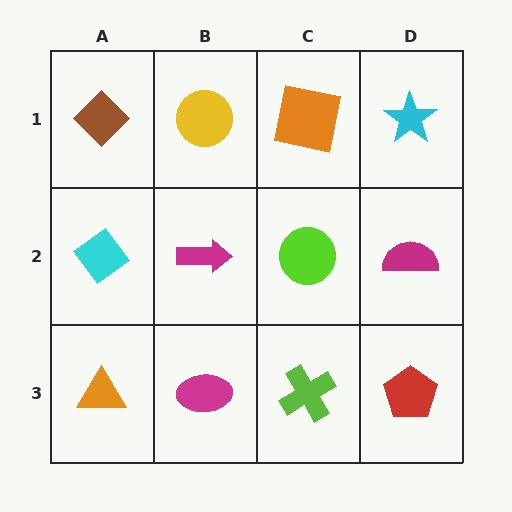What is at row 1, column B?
A yellow circle.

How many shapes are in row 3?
4 shapes.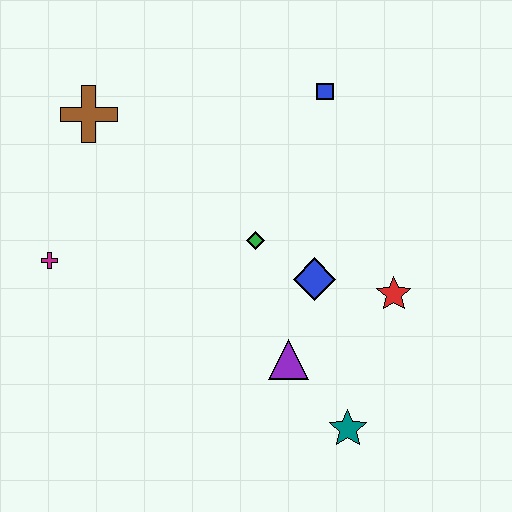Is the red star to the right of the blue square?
Yes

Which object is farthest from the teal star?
The brown cross is farthest from the teal star.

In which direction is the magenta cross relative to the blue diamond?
The magenta cross is to the left of the blue diamond.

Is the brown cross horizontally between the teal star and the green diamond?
No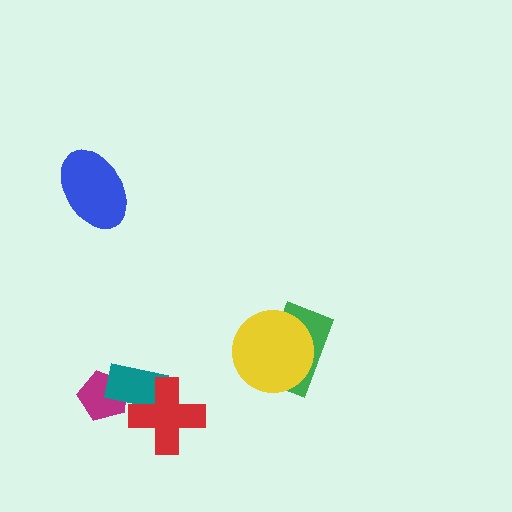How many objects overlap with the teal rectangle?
2 objects overlap with the teal rectangle.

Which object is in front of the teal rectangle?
The red cross is in front of the teal rectangle.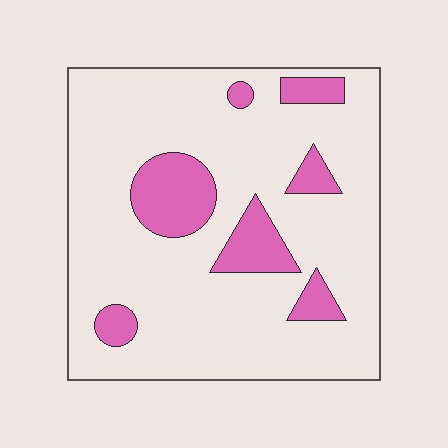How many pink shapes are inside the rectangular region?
7.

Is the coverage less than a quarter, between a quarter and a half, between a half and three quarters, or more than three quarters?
Less than a quarter.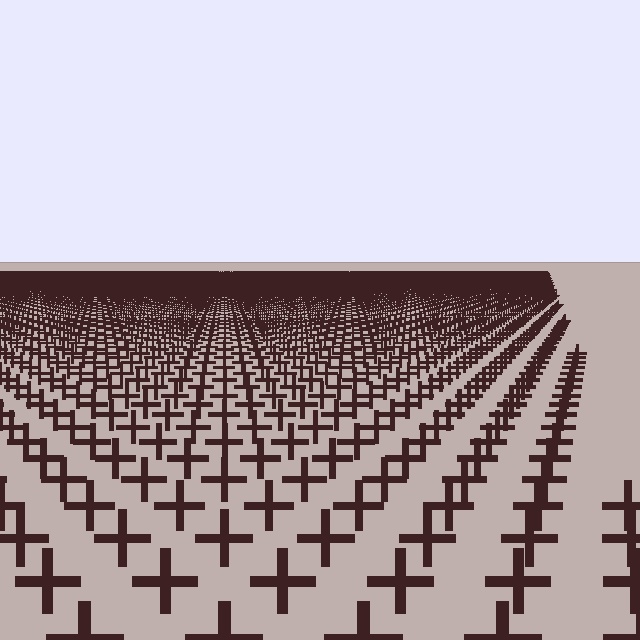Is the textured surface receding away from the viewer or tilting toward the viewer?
The surface is receding away from the viewer. Texture elements get smaller and denser toward the top.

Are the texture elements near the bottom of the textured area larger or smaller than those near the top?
Larger. Near the bottom, elements are closer to the viewer and appear at a bigger on-screen size.